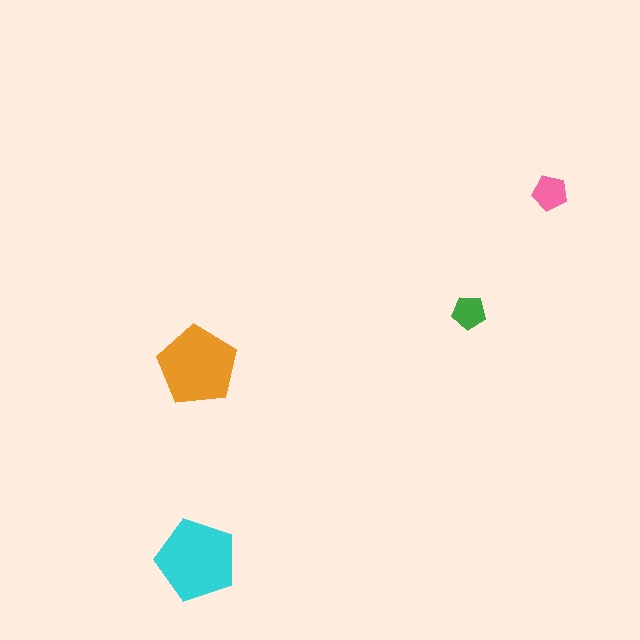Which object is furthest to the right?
The pink pentagon is rightmost.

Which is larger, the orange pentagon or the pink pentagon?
The orange one.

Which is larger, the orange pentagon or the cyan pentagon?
The cyan one.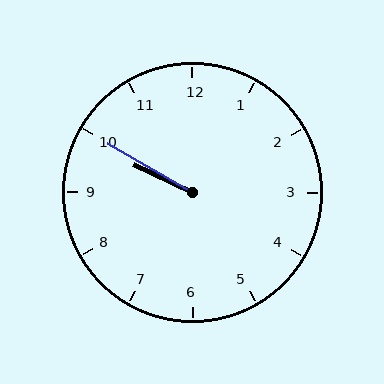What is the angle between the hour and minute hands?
Approximately 5 degrees.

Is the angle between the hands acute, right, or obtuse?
It is acute.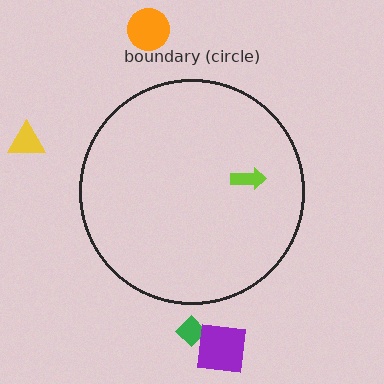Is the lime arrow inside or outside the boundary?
Inside.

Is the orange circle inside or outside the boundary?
Outside.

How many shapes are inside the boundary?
1 inside, 4 outside.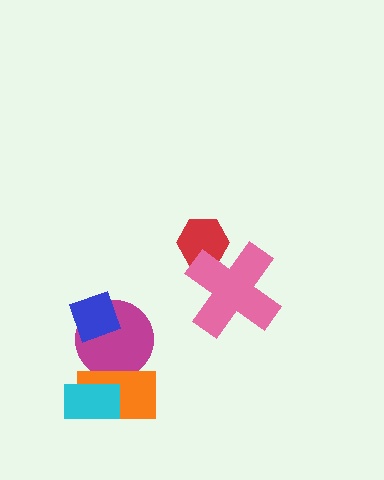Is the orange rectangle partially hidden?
Yes, it is partially covered by another shape.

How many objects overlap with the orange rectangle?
2 objects overlap with the orange rectangle.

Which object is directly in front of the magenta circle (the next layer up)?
The blue diamond is directly in front of the magenta circle.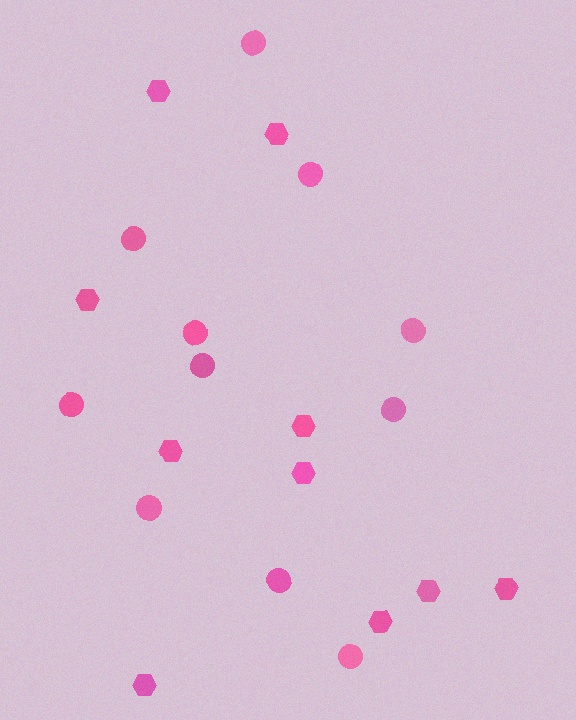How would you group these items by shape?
There are 2 groups: one group of circles (11) and one group of hexagons (10).